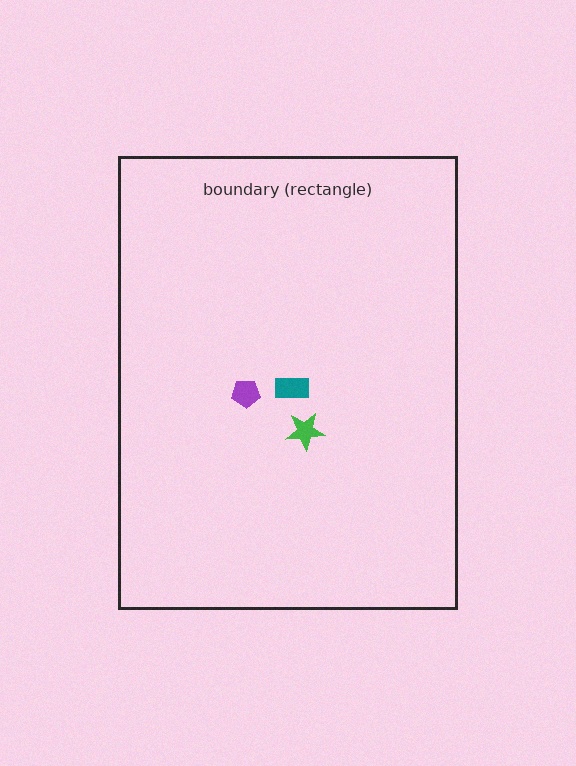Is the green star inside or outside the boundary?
Inside.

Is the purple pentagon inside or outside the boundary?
Inside.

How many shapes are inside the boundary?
3 inside, 0 outside.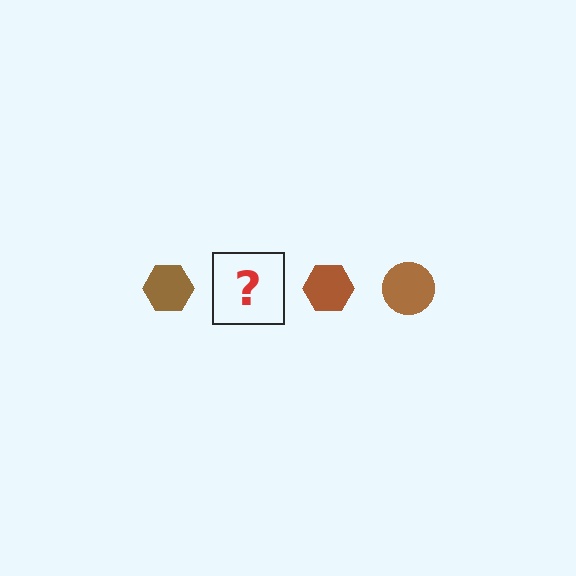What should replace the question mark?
The question mark should be replaced with a brown circle.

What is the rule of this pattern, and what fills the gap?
The rule is that the pattern cycles through hexagon, circle shapes in brown. The gap should be filled with a brown circle.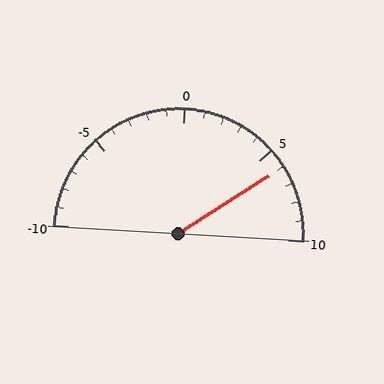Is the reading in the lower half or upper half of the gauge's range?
The reading is in the upper half of the range (-10 to 10).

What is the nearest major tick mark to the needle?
The nearest major tick mark is 5.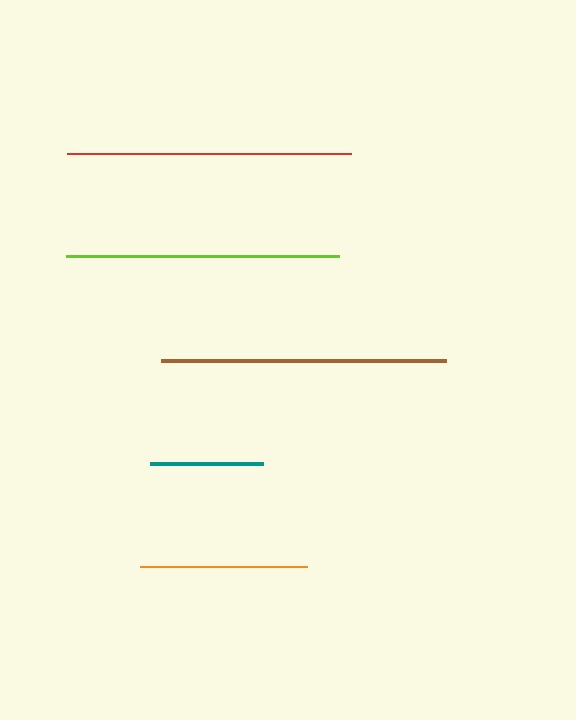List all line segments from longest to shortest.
From longest to shortest: brown, red, lime, orange, teal.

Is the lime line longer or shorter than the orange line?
The lime line is longer than the orange line.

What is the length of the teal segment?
The teal segment is approximately 113 pixels long.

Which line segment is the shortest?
The teal line is the shortest at approximately 113 pixels.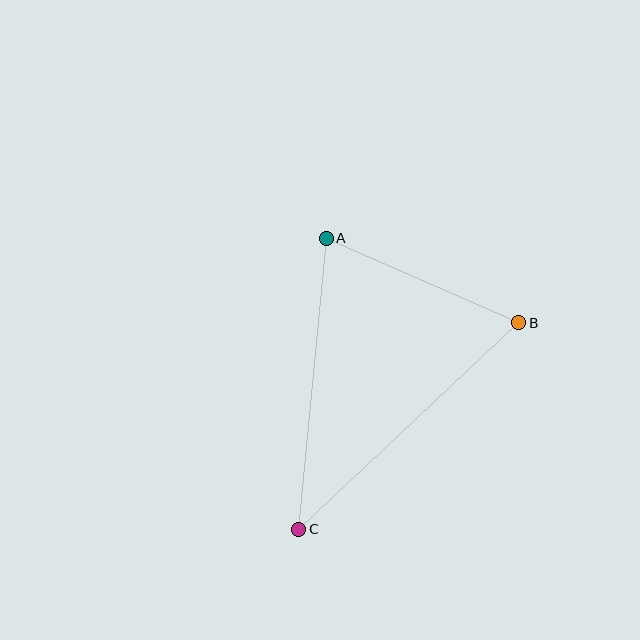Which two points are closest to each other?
Points A and B are closest to each other.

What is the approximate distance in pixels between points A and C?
The distance between A and C is approximately 292 pixels.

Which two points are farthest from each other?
Points B and C are farthest from each other.